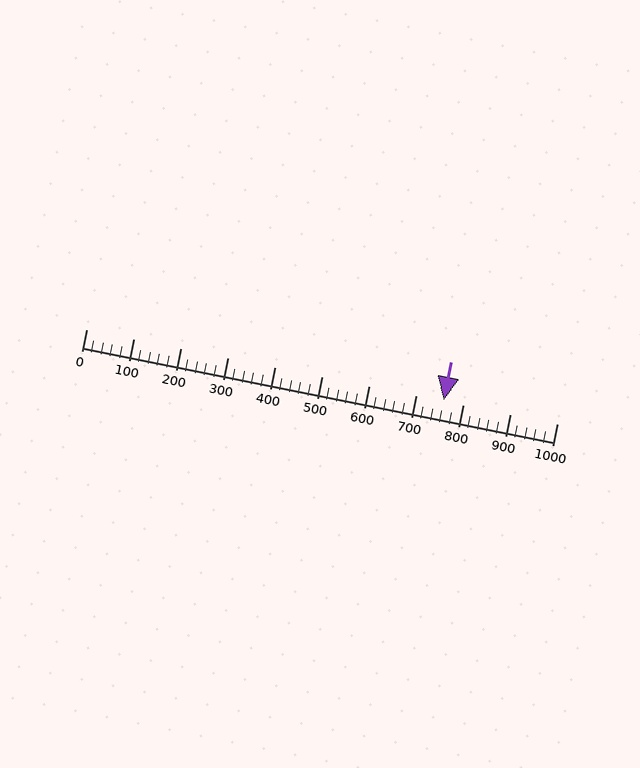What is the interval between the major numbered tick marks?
The major tick marks are spaced 100 units apart.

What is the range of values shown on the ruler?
The ruler shows values from 0 to 1000.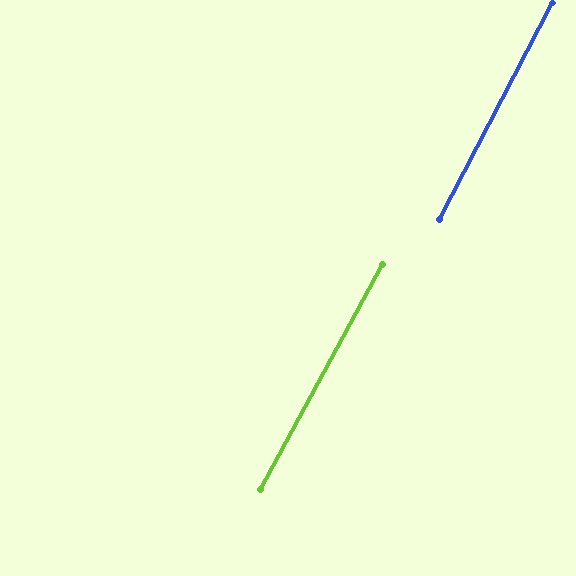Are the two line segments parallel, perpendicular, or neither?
Parallel — their directions differ by only 0.9°.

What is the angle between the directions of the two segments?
Approximately 1 degree.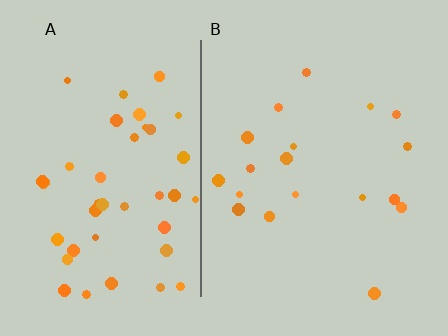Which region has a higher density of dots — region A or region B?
A (the left).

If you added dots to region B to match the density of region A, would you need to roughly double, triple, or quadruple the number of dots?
Approximately double.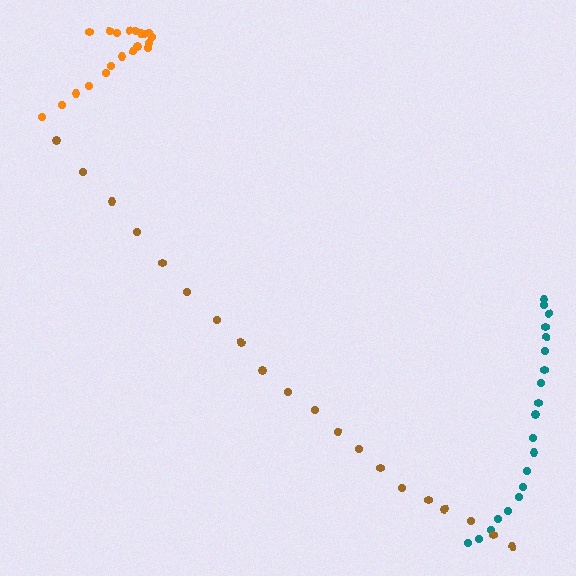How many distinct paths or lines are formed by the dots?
There are 3 distinct paths.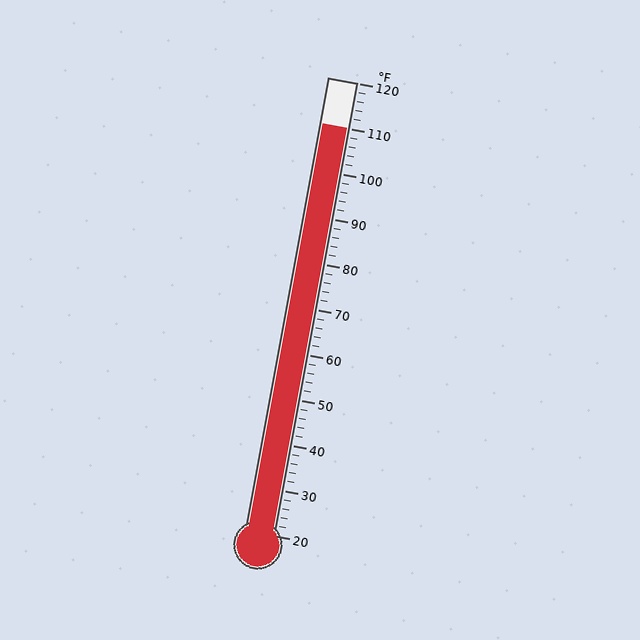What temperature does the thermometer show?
The thermometer shows approximately 110°F.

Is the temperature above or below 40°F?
The temperature is above 40°F.